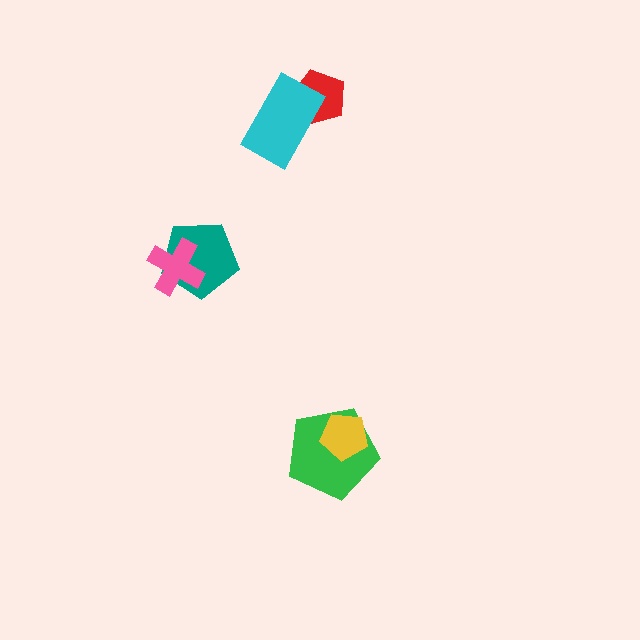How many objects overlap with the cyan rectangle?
1 object overlaps with the cyan rectangle.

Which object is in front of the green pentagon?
The yellow pentagon is in front of the green pentagon.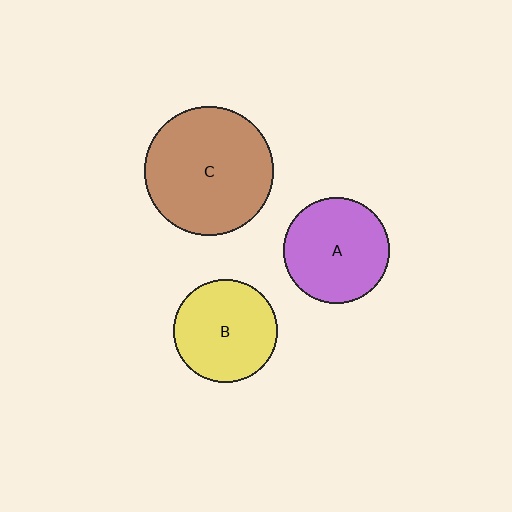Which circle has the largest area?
Circle C (brown).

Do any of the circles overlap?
No, none of the circles overlap.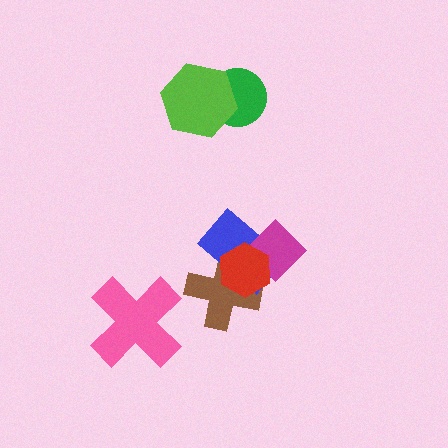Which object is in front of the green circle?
The lime hexagon is in front of the green circle.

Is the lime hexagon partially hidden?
No, no other shape covers it.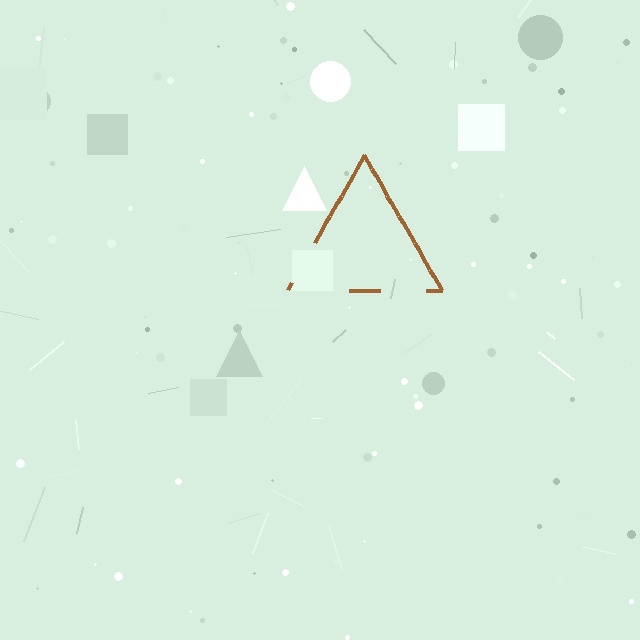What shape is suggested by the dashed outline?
The dashed outline suggests a triangle.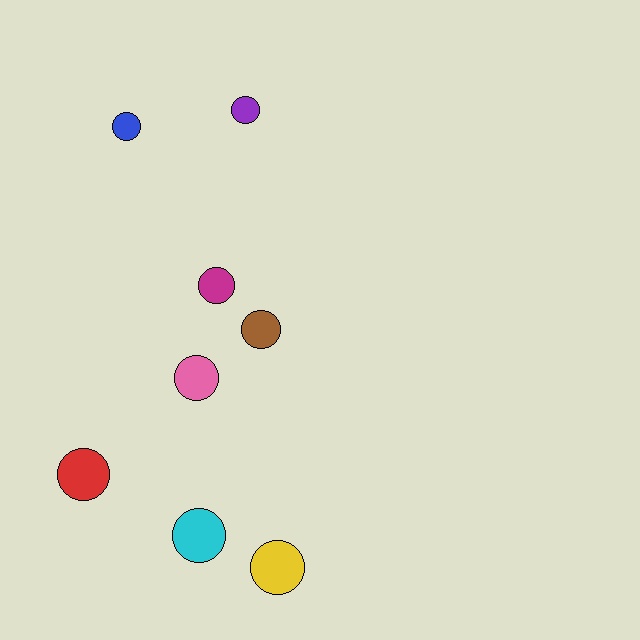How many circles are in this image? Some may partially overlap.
There are 8 circles.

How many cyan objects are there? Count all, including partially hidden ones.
There is 1 cyan object.